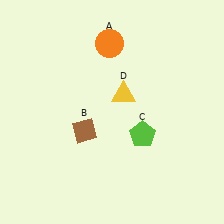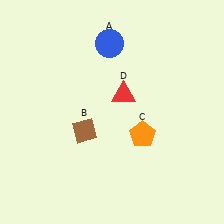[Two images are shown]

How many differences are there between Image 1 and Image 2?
There are 3 differences between the two images.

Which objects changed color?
A changed from orange to blue. C changed from lime to orange. D changed from yellow to red.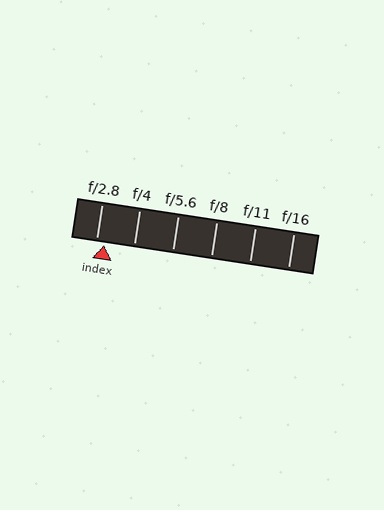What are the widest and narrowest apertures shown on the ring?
The widest aperture shown is f/2.8 and the narrowest is f/16.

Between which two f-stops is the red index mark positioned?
The index mark is between f/2.8 and f/4.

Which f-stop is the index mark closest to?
The index mark is closest to f/2.8.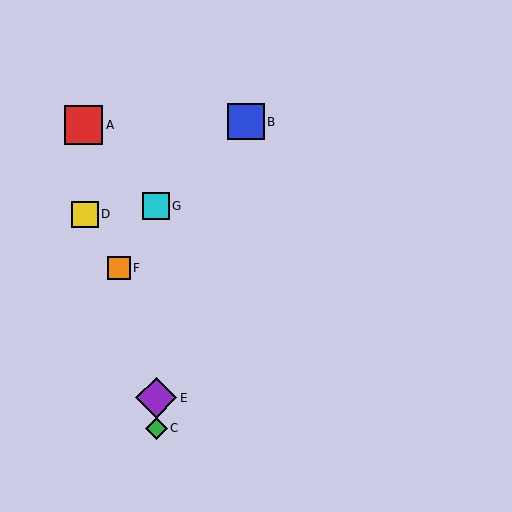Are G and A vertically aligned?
No, G is at x≈156 and A is at x≈83.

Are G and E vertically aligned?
Yes, both are at x≈156.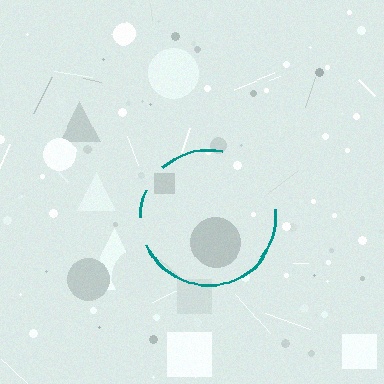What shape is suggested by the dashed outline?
The dashed outline suggests a circle.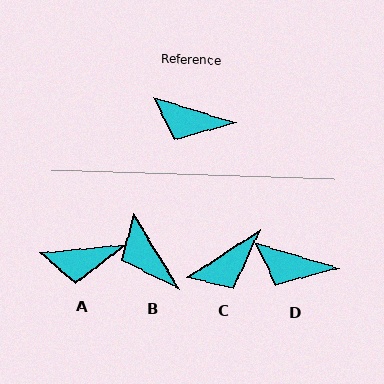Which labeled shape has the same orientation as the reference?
D.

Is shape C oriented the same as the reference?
No, it is off by about 50 degrees.